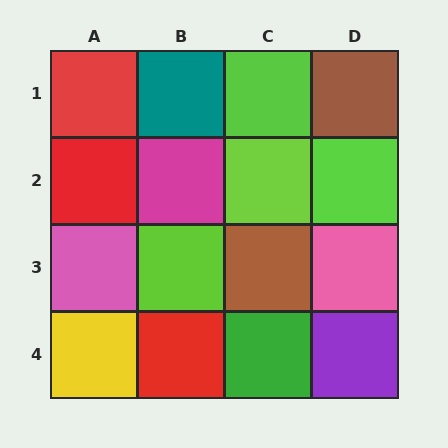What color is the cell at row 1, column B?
Teal.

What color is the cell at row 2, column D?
Lime.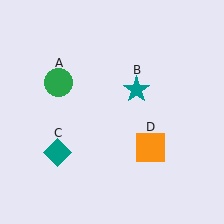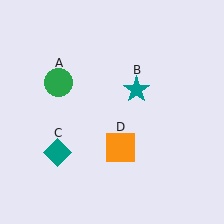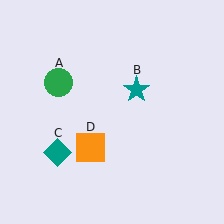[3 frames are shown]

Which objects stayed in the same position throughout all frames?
Green circle (object A) and teal star (object B) and teal diamond (object C) remained stationary.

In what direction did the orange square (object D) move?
The orange square (object D) moved left.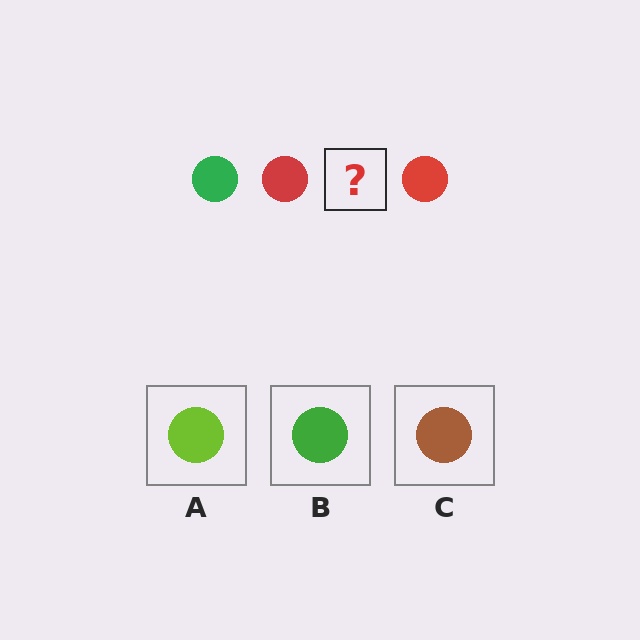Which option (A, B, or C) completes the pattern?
B.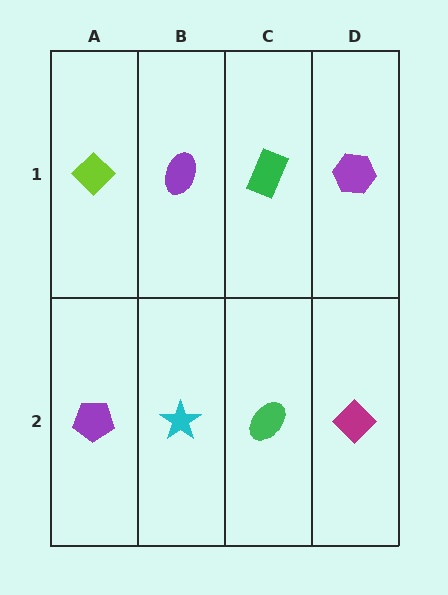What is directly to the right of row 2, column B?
A green ellipse.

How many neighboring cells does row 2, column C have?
3.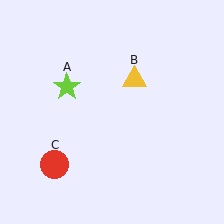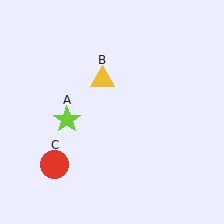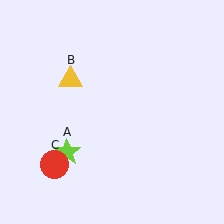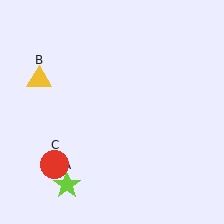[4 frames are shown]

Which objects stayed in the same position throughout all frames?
Red circle (object C) remained stationary.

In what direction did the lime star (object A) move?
The lime star (object A) moved down.